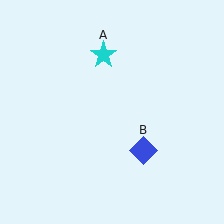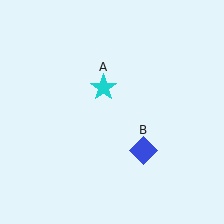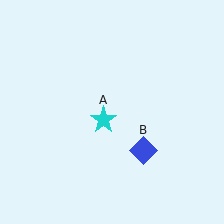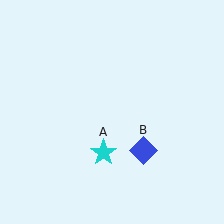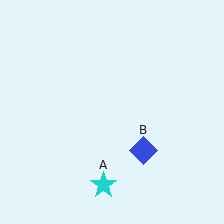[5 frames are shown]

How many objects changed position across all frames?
1 object changed position: cyan star (object A).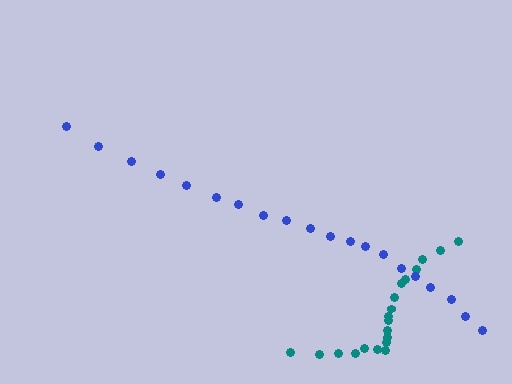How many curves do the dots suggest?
There are 2 distinct paths.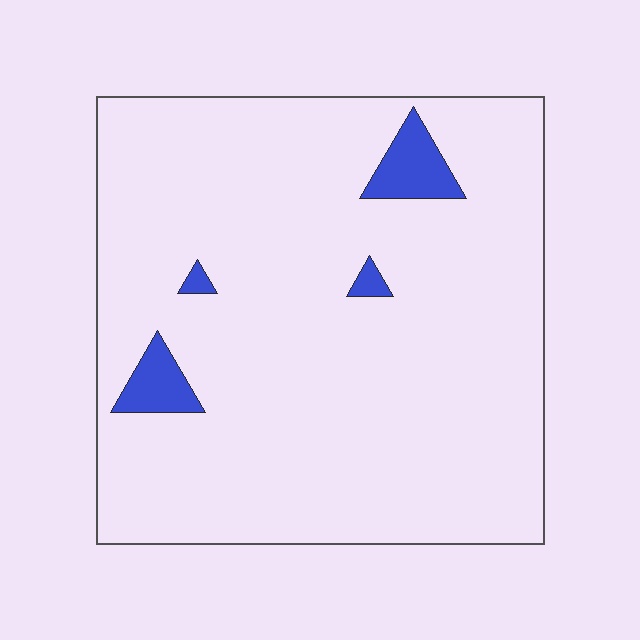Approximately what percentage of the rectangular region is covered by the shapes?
Approximately 5%.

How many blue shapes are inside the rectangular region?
4.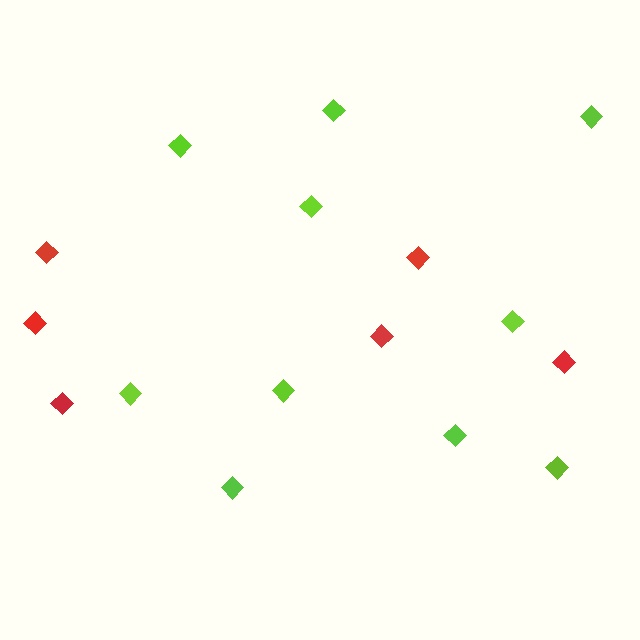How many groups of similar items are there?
There are 2 groups: one group of lime diamonds (10) and one group of red diamonds (6).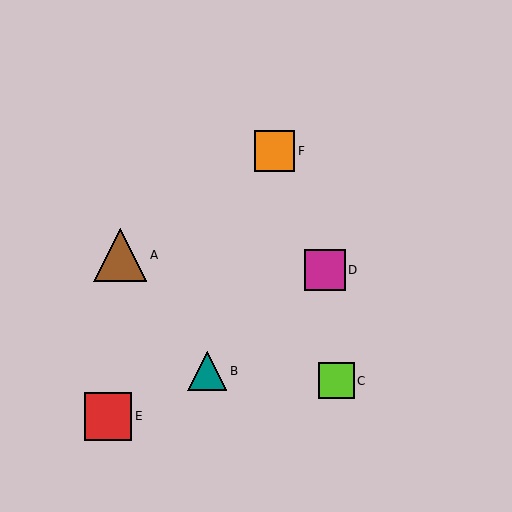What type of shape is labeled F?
Shape F is an orange square.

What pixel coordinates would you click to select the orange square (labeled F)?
Click at (275, 151) to select the orange square F.